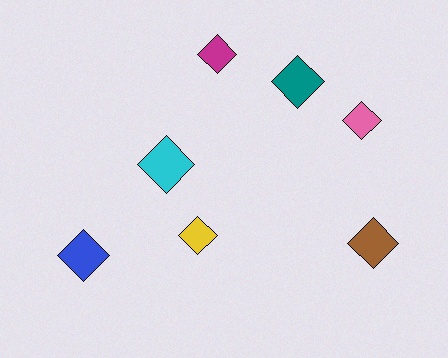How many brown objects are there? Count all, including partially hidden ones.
There is 1 brown object.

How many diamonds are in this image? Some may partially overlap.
There are 7 diamonds.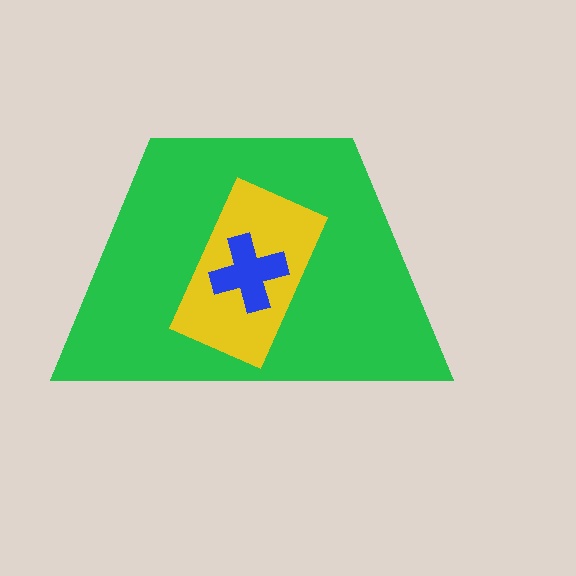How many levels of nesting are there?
3.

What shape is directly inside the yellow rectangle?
The blue cross.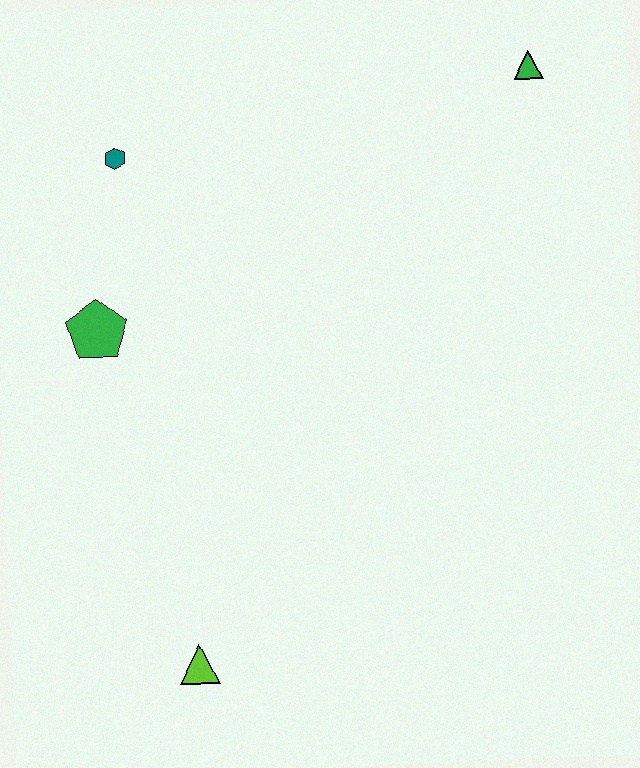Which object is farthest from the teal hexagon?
The lime triangle is farthest from the teal hexagon.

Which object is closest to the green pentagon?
The teal hexagon is closest to the green pentagon.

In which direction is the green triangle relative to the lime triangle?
The green triangle is above the lime triangle.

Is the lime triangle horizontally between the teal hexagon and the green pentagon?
No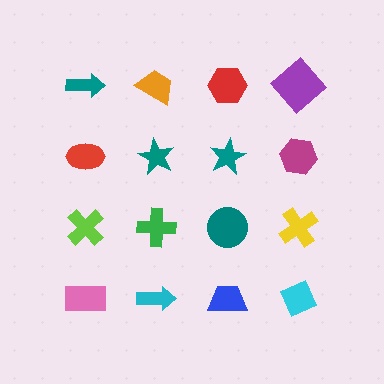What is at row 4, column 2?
A cyan arrow.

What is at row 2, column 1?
A red ellipse.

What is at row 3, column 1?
A lime cross.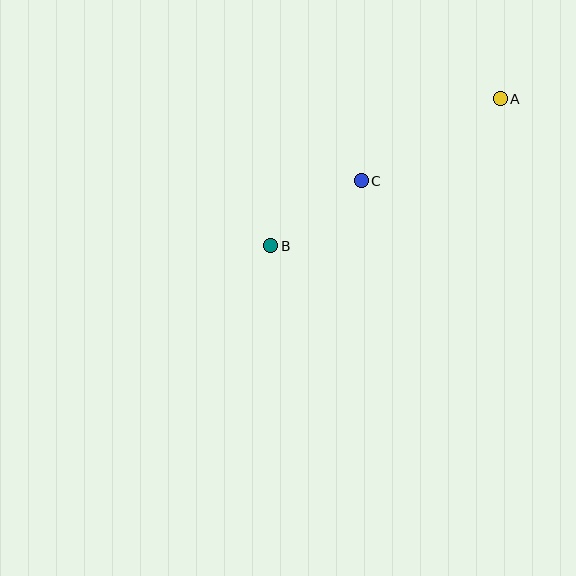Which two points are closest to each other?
Points B and C are closest to each other.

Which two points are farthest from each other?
Points A and B are farthest from each other.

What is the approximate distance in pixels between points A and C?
The distance between A and C is approximately 162 pixels.